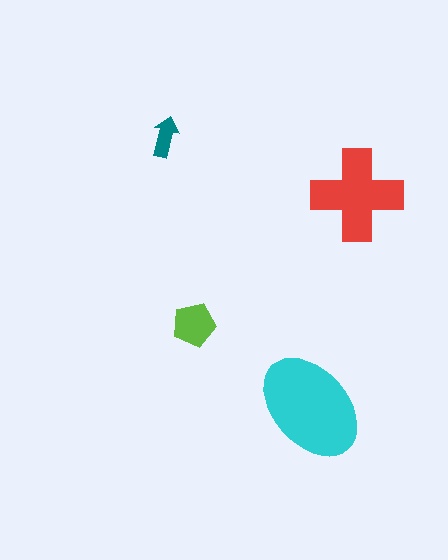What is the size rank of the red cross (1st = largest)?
2nd.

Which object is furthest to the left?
The teal arrow is leftmost.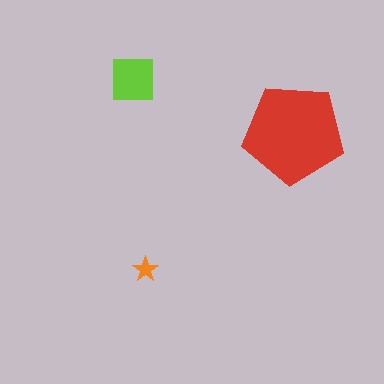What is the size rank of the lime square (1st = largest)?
2nd.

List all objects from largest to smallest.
The red pentagon, the lime square, the orange star.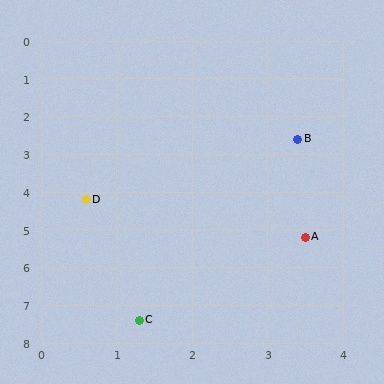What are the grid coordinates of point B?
Point B is at approximately (3.4, 2.6).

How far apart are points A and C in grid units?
Points A and C are about 3.1 grid units apart.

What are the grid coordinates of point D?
Point D is at approximately (0.6, 4.2).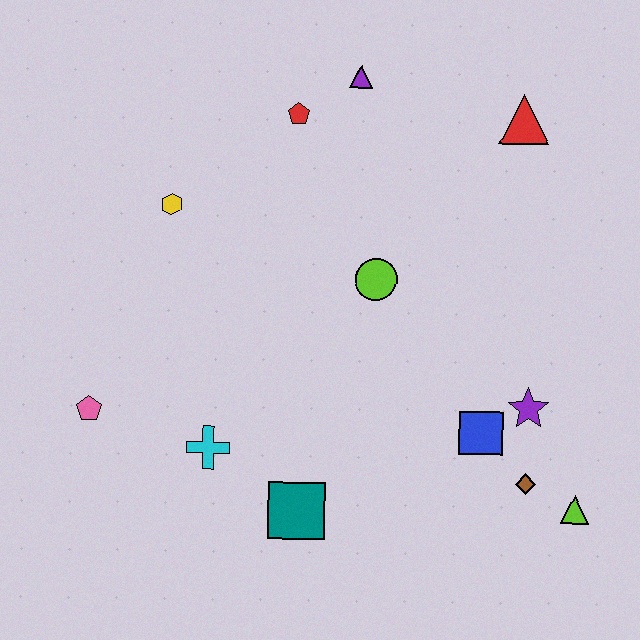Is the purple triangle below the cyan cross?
No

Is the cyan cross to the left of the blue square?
Yes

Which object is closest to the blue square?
The purple star is closest to the blue square.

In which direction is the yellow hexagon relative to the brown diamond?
The yellow hexagon is to the left of the brown diamond.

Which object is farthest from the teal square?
The red triangle is farthest from the teal square.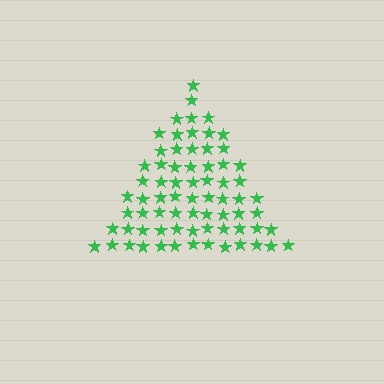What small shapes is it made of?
It is made of small stars.